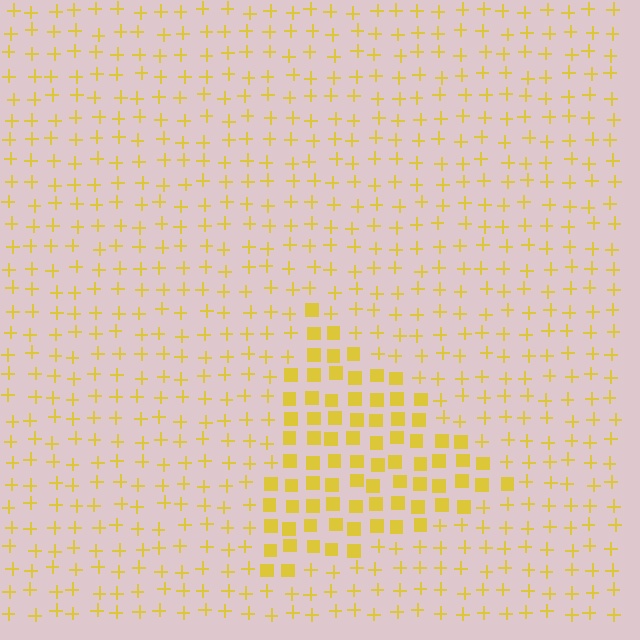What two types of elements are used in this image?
The image uses squares inside the triangle region and plus signs outside it.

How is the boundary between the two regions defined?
The boundary is defined by a change in element shape: squares inside vs. plus signs outside. All elements share the same color and spacing.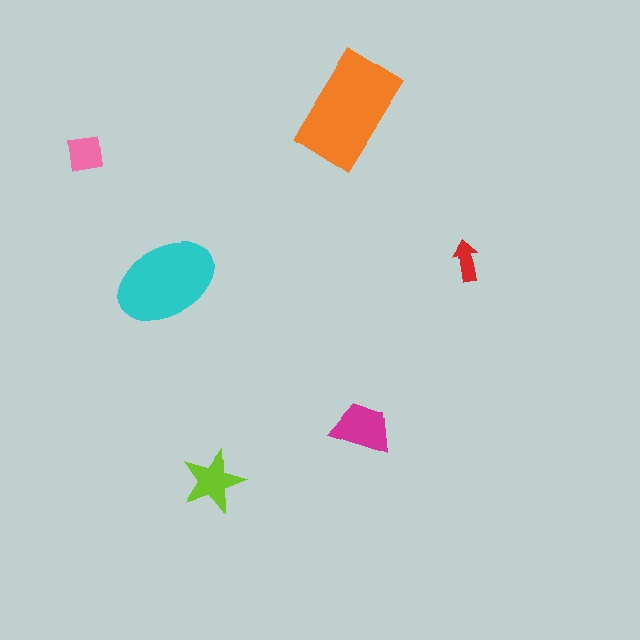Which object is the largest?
The orange rectangle.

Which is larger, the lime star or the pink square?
The lime star.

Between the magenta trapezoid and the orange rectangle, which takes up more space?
The orange rectangle.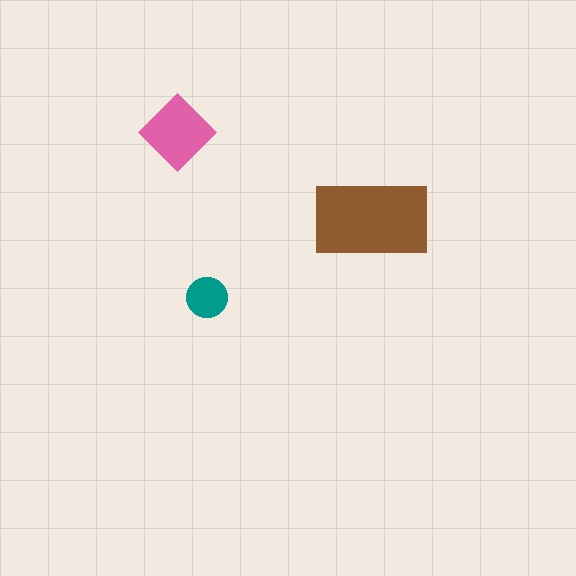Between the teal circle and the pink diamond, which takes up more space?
The pink diamond.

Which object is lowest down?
The teal circle is bottommost.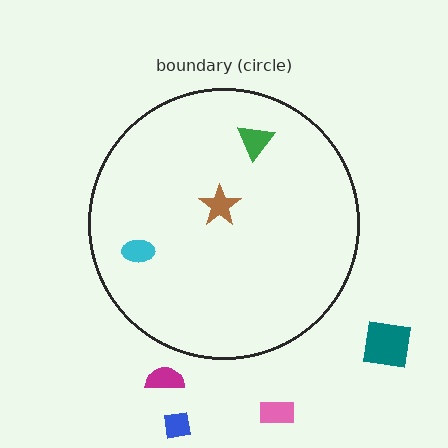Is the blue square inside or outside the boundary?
Outside.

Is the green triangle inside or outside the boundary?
Inside.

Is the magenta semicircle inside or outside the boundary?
Outside.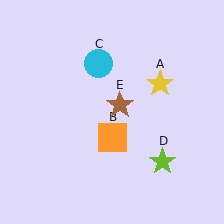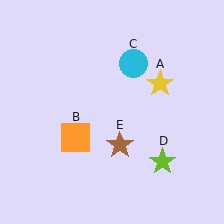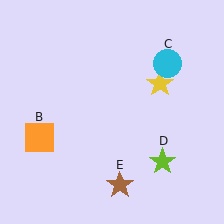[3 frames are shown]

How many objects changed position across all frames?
3 objects changed position: orange square (object B), cyan circle (object C), brown star (object E).